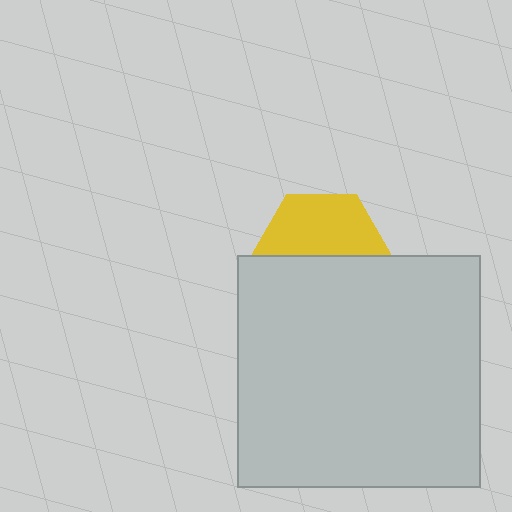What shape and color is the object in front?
The object in front is a light gray rectangle.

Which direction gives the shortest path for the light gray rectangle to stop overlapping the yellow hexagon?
Moving down gives the shortest separation.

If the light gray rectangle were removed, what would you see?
You would see the complete yellow hexagon.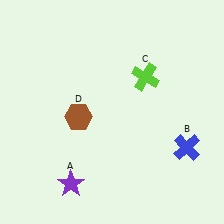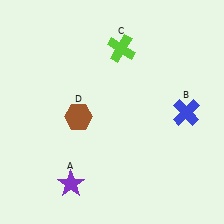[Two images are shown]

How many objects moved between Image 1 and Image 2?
2 objects moved between the two images.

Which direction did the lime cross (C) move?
The lime cross (C) moved up.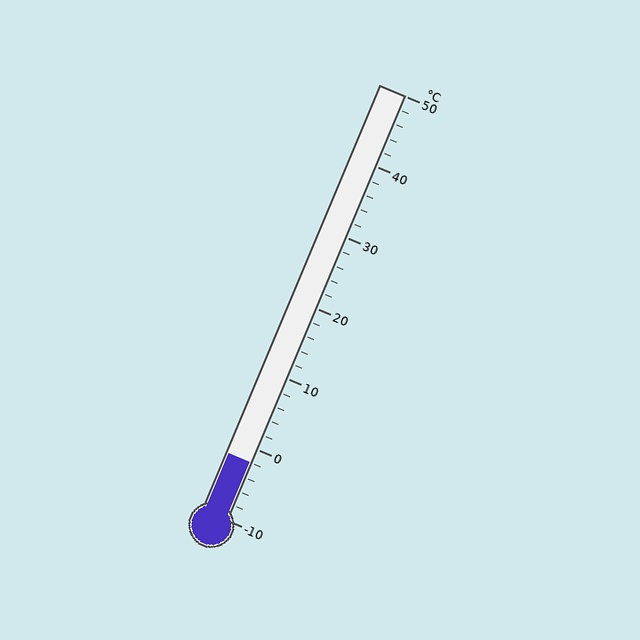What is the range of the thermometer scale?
The thermometer scale ranges from -10°C to 50°C.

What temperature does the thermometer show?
The thermometer shows approximately -2°C.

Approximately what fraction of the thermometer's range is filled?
The thermometer is filled to approximately 15% of its range.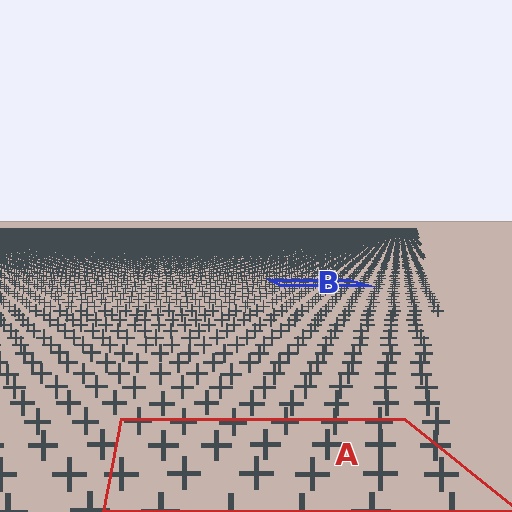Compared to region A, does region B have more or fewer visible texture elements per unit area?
Region B has more texture elements per unit area — they are packed more densely because it is farther away.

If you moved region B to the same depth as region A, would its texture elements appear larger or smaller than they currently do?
They would appear larger. At a closer depth, the same texture elements are projected at a bigger on-screen size.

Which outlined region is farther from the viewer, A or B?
Region B is farther from the viewer — the texture elements inside it appear smaller and more densely packed.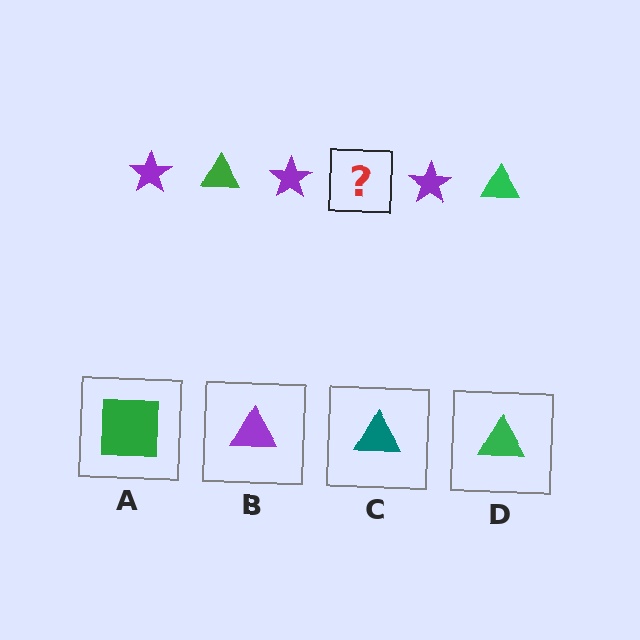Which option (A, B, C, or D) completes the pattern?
D.